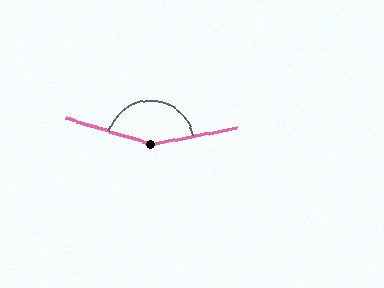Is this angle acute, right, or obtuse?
It is obtuse.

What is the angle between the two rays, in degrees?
Approximately 153 degrees.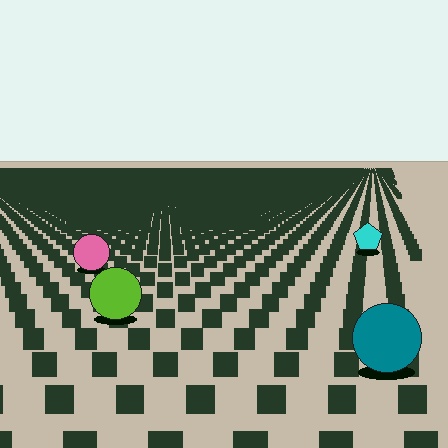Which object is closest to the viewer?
The teal circle is closest. The texture marks near it are larger and more spread out.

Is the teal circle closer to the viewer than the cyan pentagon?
Yes. The teal circle is closer — you can tell from the texture gradient: the ground texture is coarser near it.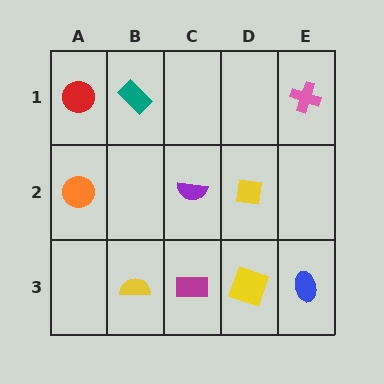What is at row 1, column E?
A pink cross.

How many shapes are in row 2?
3 shapes.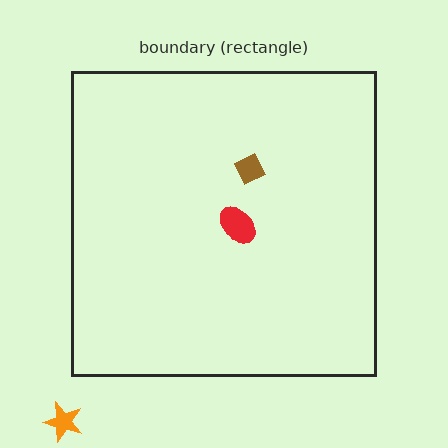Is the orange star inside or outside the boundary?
Outside.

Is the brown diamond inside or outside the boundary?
Inside.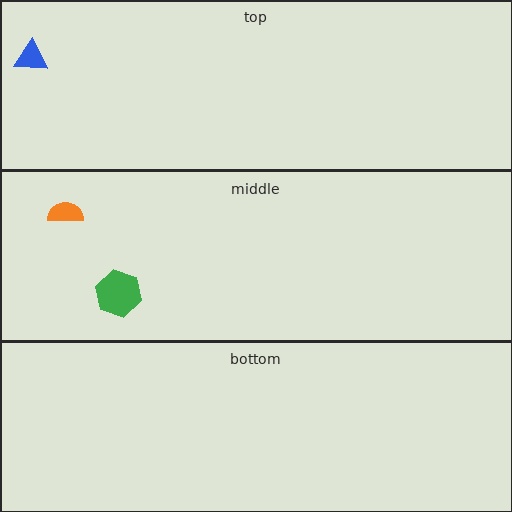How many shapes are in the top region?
1.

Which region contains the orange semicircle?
The middle region.